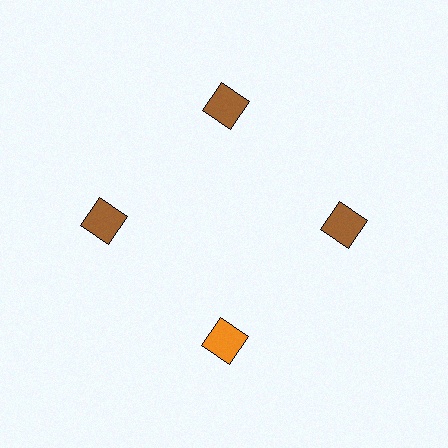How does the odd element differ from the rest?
It has a different color: orange instead of brown.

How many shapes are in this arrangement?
There are 4 shapes arranged in a ring pattern.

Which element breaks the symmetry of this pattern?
The orange diamond at roughly the 6 o'clock position breaks the symmetry. All other shapes are brown diamonds.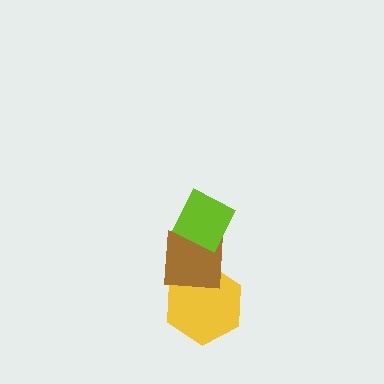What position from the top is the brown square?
The brown square is 2nd from the top.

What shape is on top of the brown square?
The lime diamond is on top of the brown square.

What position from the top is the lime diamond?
The lime diamond is 1st from the top.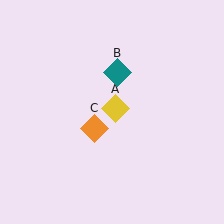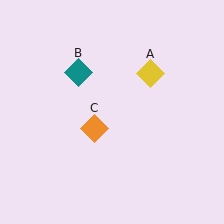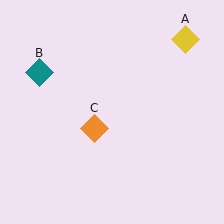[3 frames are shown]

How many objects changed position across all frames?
2 objects changed position: yellow diamond (object A), teal diamond (object B).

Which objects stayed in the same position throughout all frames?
Orange diamond (object C) remained stationary.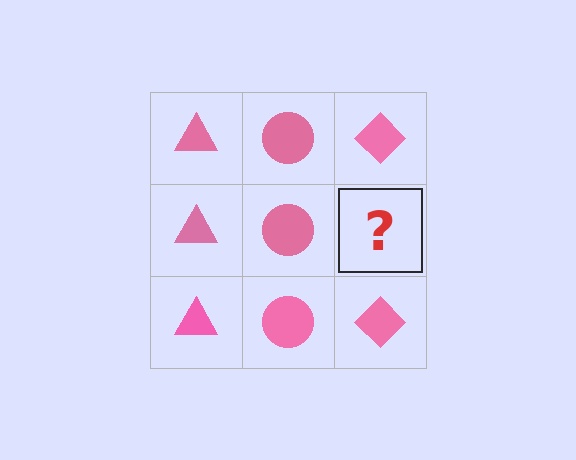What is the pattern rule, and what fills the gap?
The rule is that each column has a consistent shape. The gap should be filled with a pink diamond.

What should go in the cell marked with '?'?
The missing cell should contain a pink diamond.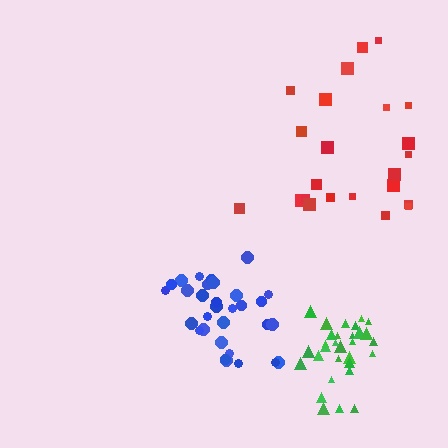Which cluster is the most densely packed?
Green.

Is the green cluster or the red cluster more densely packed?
Green.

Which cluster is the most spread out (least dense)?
Red.